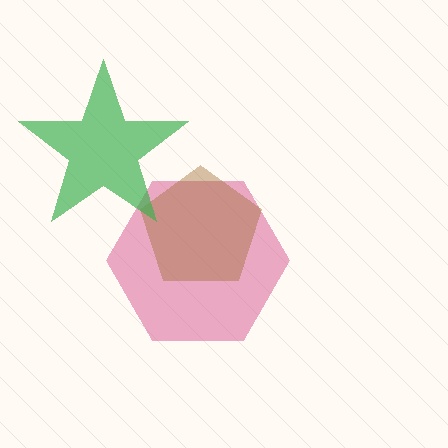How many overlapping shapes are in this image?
There are 3 overlapping shapes in the image.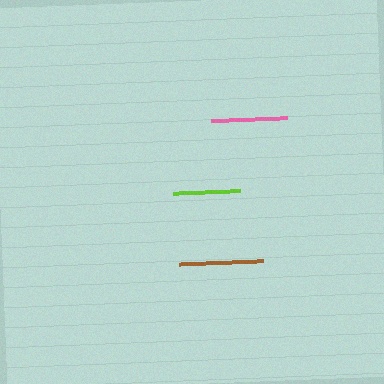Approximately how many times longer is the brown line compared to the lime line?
The brown line is approximately 1.3 times the length of the lime line.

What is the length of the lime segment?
The lime segment is approximately 67 pixels long.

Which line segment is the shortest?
The lime line is the shortest at approximately 67 pixels.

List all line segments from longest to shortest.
From longest to shortest: brown, pink, lime.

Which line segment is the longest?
The brown line is the longest at approximately 84 pixels.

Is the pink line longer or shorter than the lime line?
The pink line is longer than the lime line.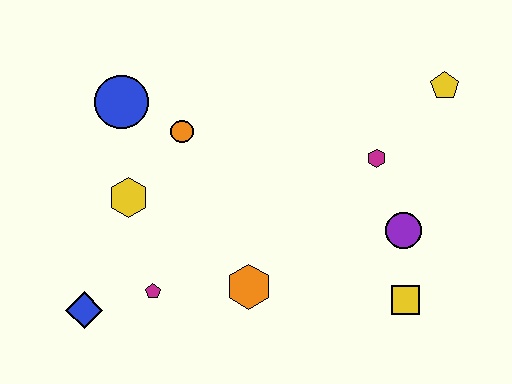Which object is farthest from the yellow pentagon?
The blue diamond is farthest from the yellow pentagon.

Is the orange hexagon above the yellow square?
Yes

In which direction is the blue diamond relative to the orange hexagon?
The blue diamond is to the left of the orange hexagon.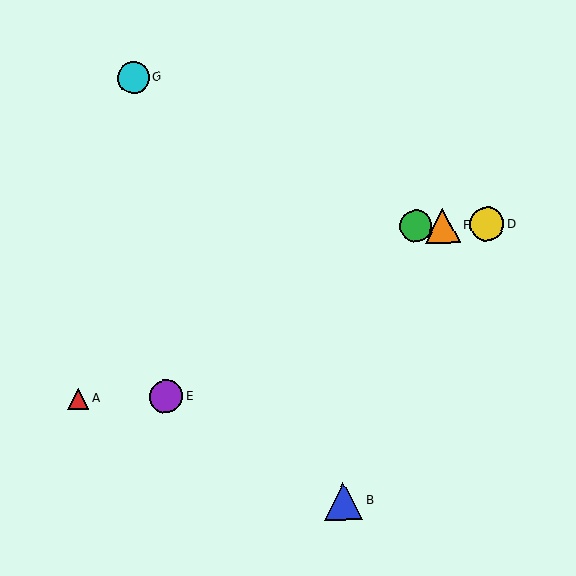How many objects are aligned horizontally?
3 objects (C, D, F) are aligned horizontally.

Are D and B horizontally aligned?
No, D is at y≈224 and B is at y≈501.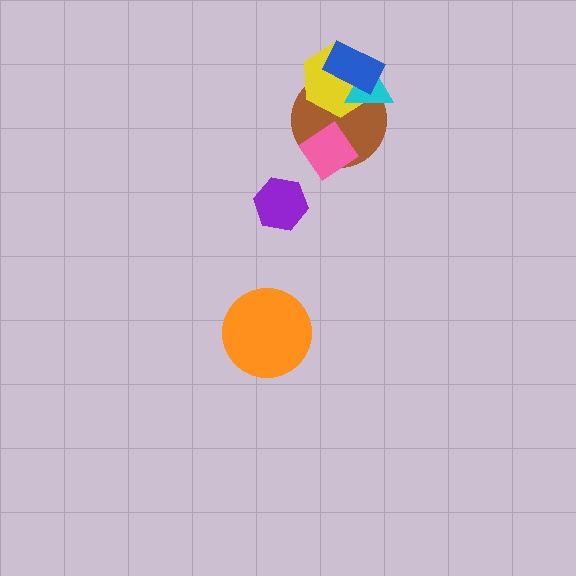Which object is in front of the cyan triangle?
The blue rectangle is in front of the cyan triangle.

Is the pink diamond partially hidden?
No, no other shape covers it.